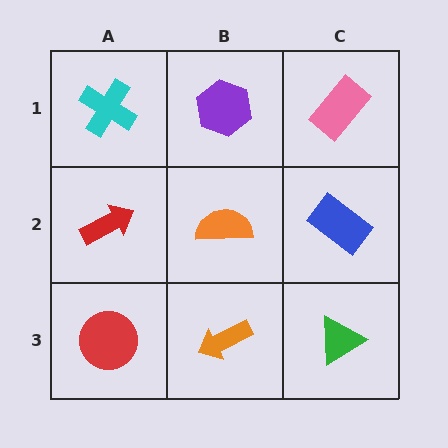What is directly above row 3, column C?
A blue rectangle.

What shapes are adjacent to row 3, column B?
An orange semicircle (row 2, column B), a red circle (row 3, column A), a green triangle (row 3, column C).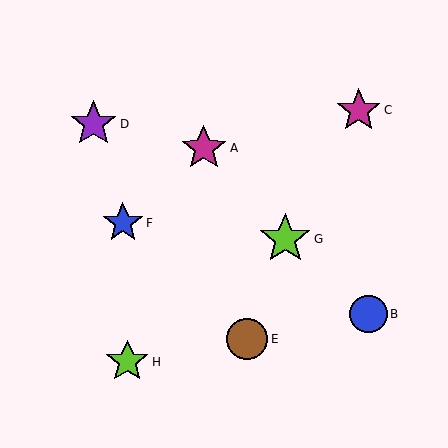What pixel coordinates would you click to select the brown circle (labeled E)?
Click at (247, 339) to select the brown circle E.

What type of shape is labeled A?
Shape A is a magenta star.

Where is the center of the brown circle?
The center of the brown circle is at (247, 339).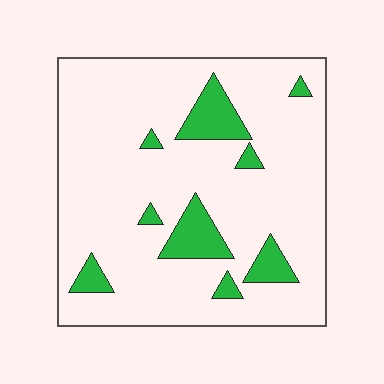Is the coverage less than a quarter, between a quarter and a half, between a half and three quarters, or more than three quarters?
Less than a quarter.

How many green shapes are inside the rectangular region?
9.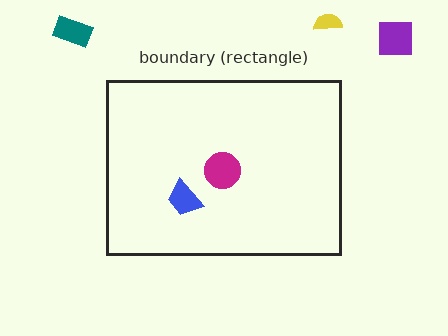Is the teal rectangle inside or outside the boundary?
Outside.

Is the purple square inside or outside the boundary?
Outside.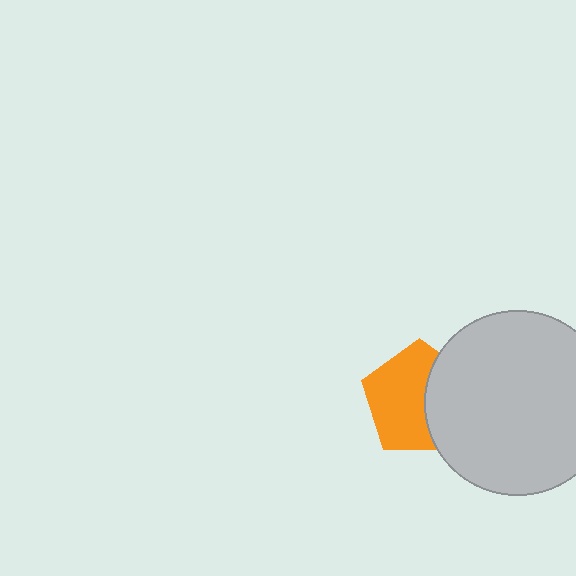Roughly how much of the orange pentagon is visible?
About half of it is visible (roughly 61%).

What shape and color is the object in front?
The object in front is a light gray circle.